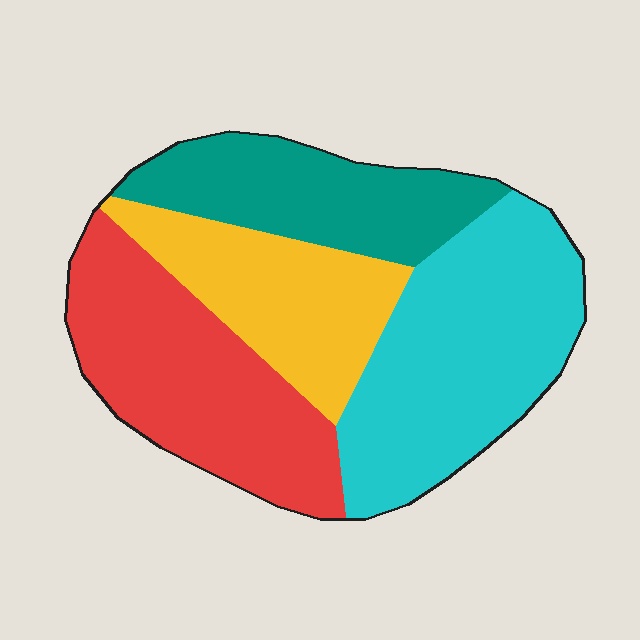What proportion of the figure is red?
Red takes up about one quarter (1/4) of the figure.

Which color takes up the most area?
Cyan, at roughly 30%.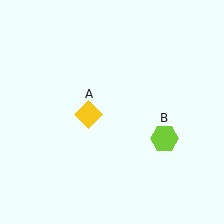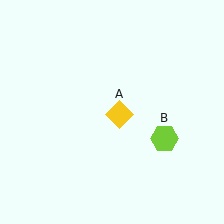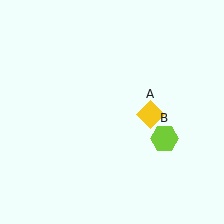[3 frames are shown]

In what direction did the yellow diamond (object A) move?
The yellow diamond (object A) moved right.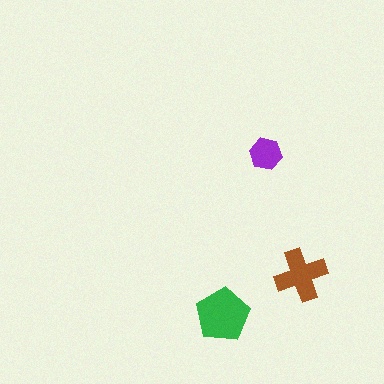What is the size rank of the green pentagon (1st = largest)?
1st.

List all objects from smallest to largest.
The purple hexagon, the brown cross, the green pentagon.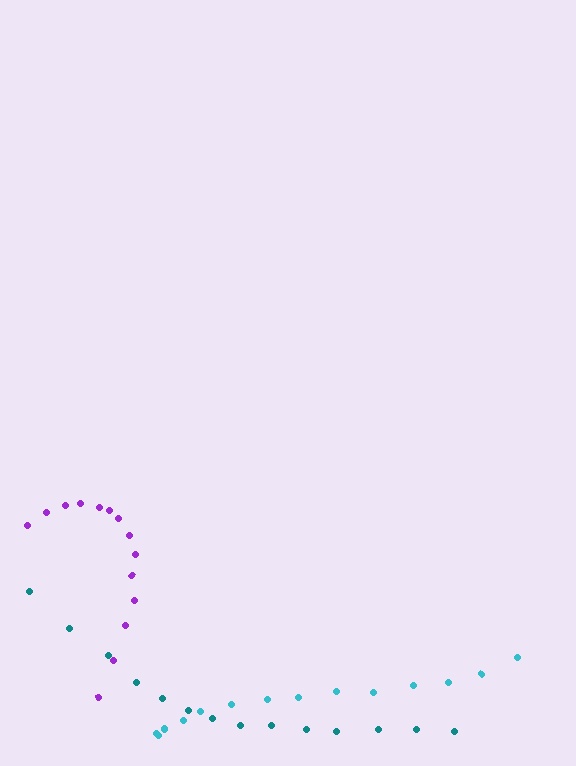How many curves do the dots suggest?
There are 3 distinct paths.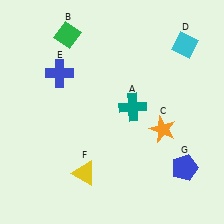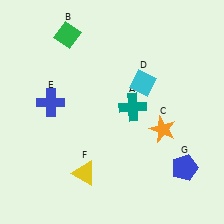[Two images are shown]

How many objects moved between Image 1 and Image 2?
2 objects moved between the two images.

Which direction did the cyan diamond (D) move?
The cyan diamond (D) moved left.